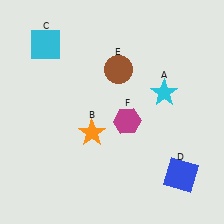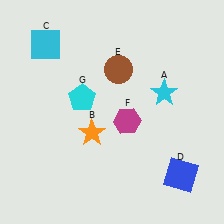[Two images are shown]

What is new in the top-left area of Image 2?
A cyan pentagon (G) was added in the top-left area of Image 2.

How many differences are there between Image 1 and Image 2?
There is 1 difference between the two images.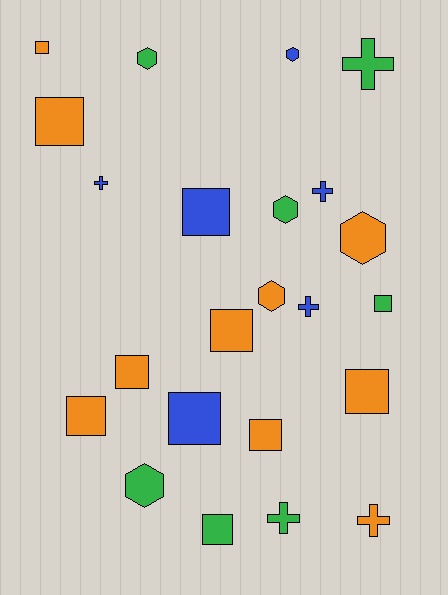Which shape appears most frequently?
Square, with 11 objects.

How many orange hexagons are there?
There are 2 orange hexagons.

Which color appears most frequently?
Orange, with 10 objects.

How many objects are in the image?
There are 23 objects.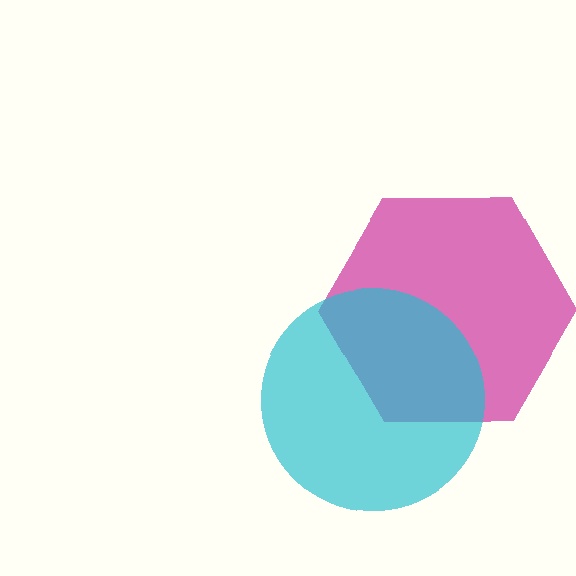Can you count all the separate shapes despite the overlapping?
Yes, there are 2 separate shapes.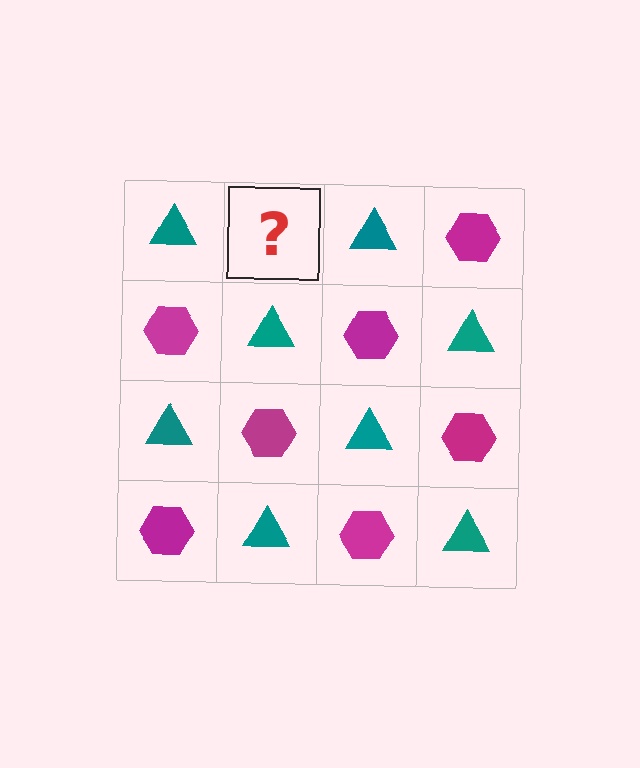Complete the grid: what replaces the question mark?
The question mark should be replaced with a magenta hexagon.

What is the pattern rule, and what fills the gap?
The rule is that it alternates teal triangle and magenta hexagon in a checkerboard pattern. The gap should be filled with a magenta hexagon.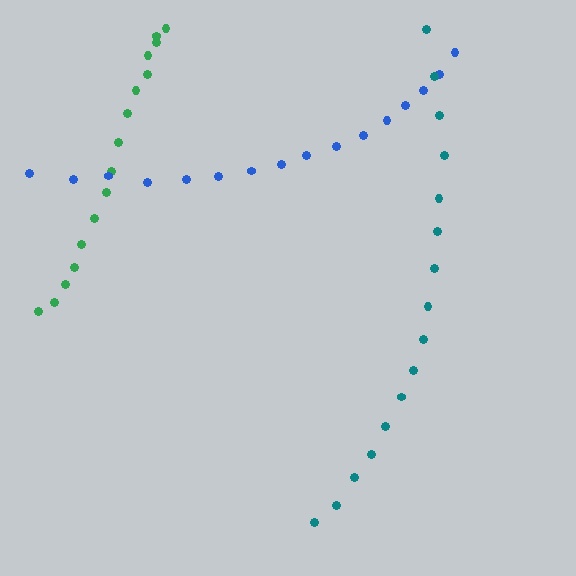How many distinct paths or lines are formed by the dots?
There are 3 distinct paths.